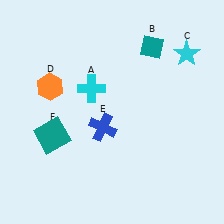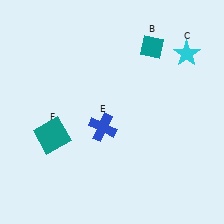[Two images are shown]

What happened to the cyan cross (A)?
The cyan cross (A) was removed in Image 2. It was in the top-left area of Image 1.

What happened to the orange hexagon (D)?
The orange hexagon (D) was removed in Image 2. It was in the top-left area of Image 1.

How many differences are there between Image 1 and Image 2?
There are 2 differences between the two images.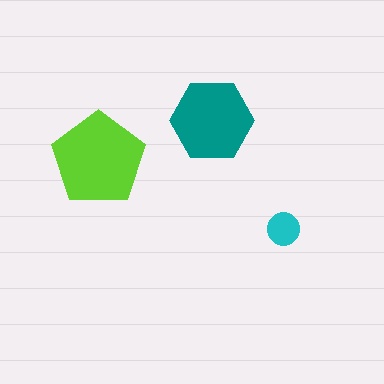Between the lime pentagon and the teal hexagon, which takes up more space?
The lime pentagon.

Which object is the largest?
The lime pentagon.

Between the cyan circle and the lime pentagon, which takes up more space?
The lime pentagon.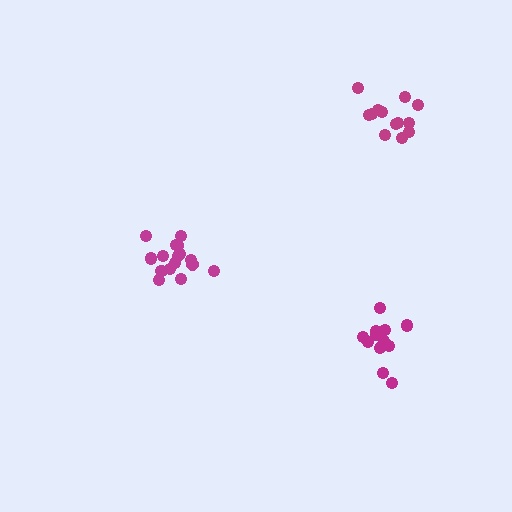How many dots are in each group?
Group 1: 16 dots, Group 2: 13 dots, Group 3: 13 dots (42 total).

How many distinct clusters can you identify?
There are 3 distinct clusters.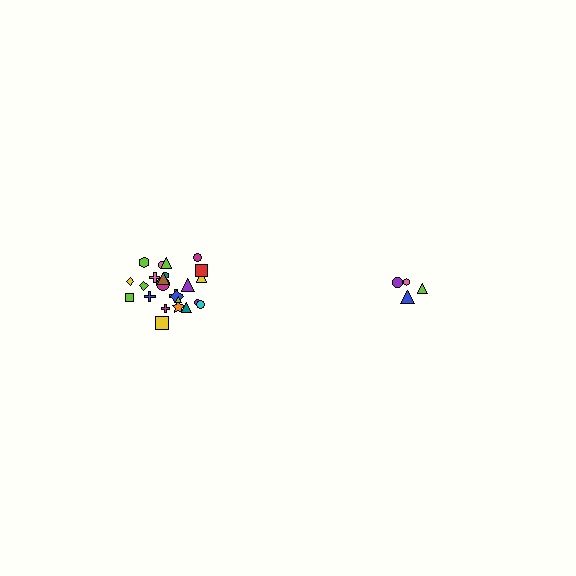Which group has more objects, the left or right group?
The left group.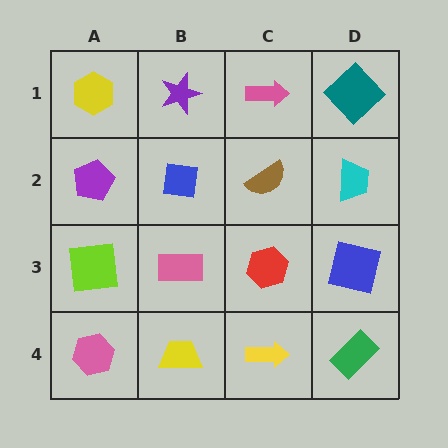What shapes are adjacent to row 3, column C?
A brown semicircle (row 2, column C), a yellow arrow (row 4, column C), a pink rectangle (row 3, column B), a blue square (row 3, column D).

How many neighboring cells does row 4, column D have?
2.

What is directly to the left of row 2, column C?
A blue square.